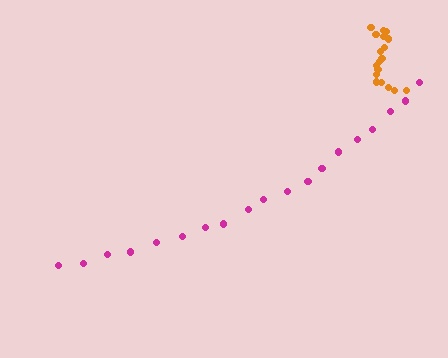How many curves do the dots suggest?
There are 2 distinct paths.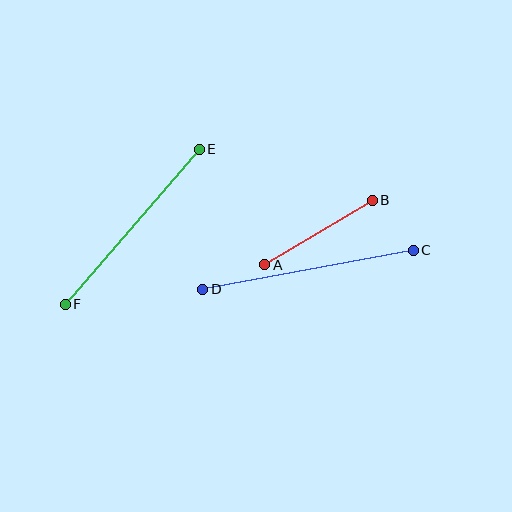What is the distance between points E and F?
The distance is approximately 204 pixels.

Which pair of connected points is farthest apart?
Points C and D are farthest apart.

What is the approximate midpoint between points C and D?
The midpoint is at approximately (308, 270) pixels.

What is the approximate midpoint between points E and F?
The midpoint is at approximately (132, 227) pixels.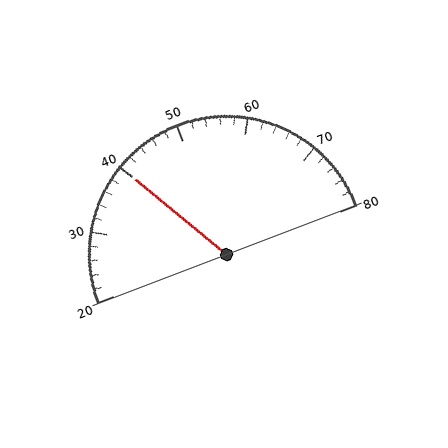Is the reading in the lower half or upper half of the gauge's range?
The reading is in the lower half of the range (20 to 80).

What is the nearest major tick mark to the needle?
The nearest major tick mark is 40.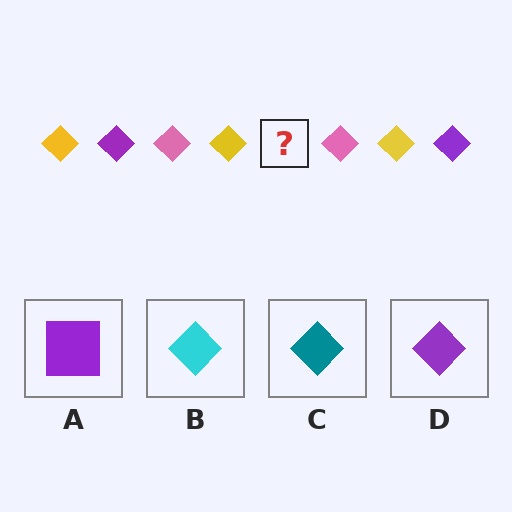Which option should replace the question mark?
Option D.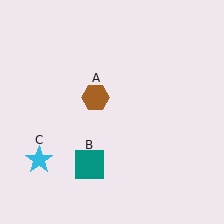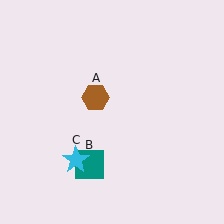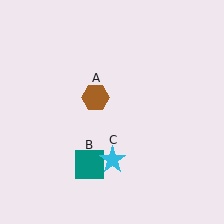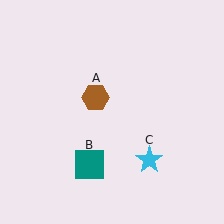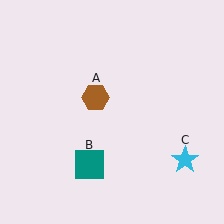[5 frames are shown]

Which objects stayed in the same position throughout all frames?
Brown hexagon (object A) and teal square (object B) remained stationary.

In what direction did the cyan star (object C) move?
The cyan star (object C) moved right.